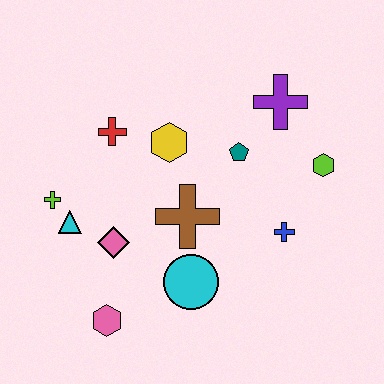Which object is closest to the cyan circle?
The brown cross is closest to the cyan circle.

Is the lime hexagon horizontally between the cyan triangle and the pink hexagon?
No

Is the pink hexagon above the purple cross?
No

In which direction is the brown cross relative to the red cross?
The brown cross is below the red cross.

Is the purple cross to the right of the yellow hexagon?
Yes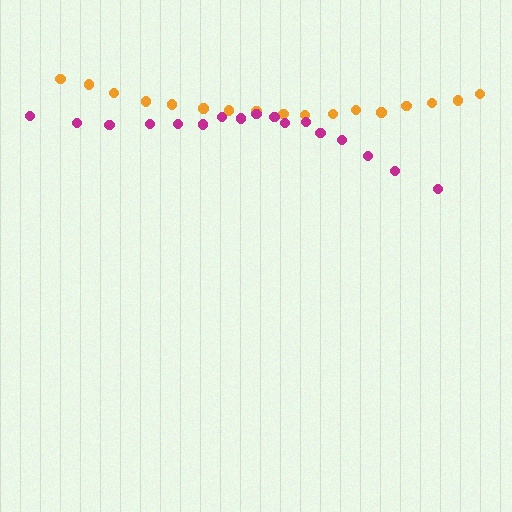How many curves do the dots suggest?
There are 2 distinct paths.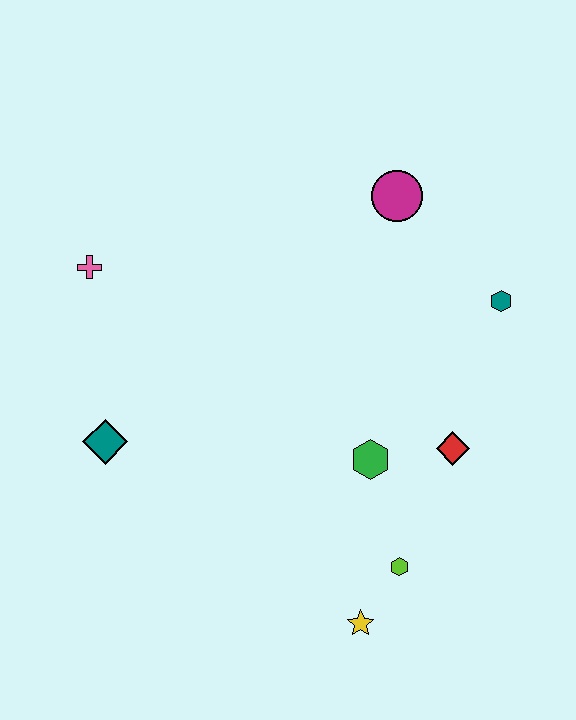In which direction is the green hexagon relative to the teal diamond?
The green hexagon is to the right of the teal diamond.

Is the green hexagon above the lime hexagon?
Yes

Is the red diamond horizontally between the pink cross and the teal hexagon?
Yes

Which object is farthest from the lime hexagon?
The pink cross is farthest from the lime hexagon.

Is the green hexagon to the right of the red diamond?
No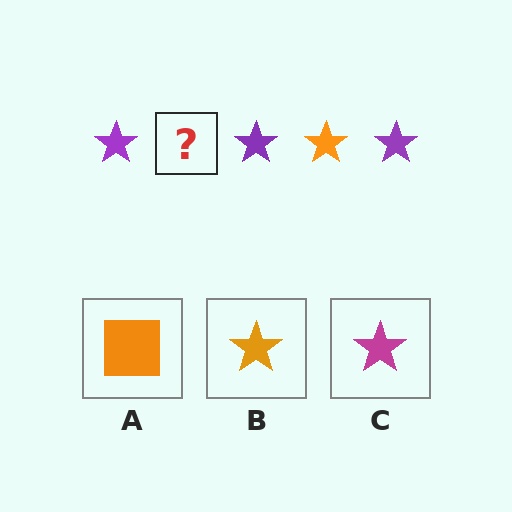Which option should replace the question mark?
Option B.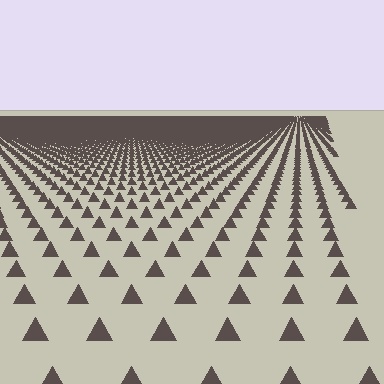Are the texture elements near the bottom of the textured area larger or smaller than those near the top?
Larger. Near the bottom, elements are closer to the viewer and appear at a bigger on-screen size.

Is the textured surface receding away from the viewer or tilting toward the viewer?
The surface is receding away from the viewer. Texture elements get smaller and denser toward the top.